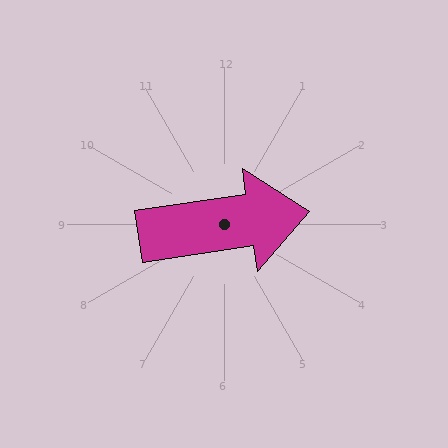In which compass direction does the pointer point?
East.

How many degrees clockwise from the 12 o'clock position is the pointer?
Approximately 82 degrees.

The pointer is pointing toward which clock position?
Roughly 3 o'clock.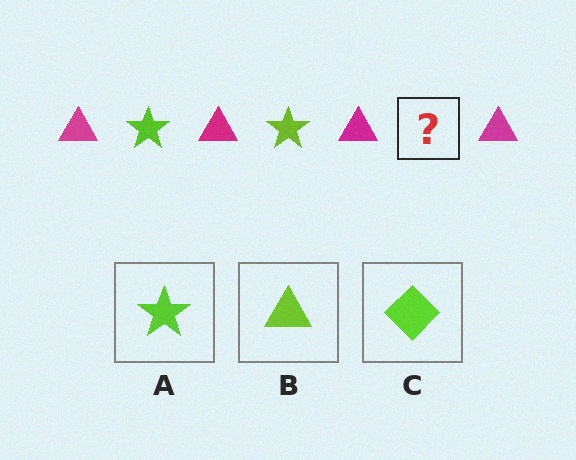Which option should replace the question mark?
Option A.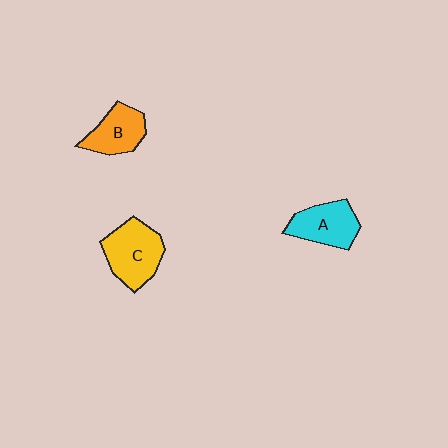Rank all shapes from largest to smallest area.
From largest to smallest: C (yellow), A (cyan), B (orange).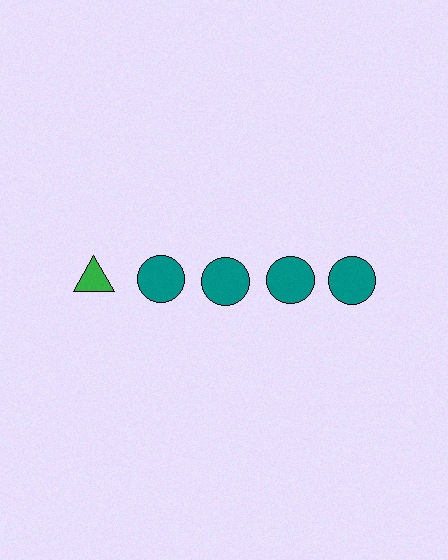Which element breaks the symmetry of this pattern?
The green triangle in the top row, leftmost column breaks the symmetry. All other shapes are teal circles.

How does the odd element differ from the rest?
It differs in both color (green instead of teal) and shape (triangle instead of circle).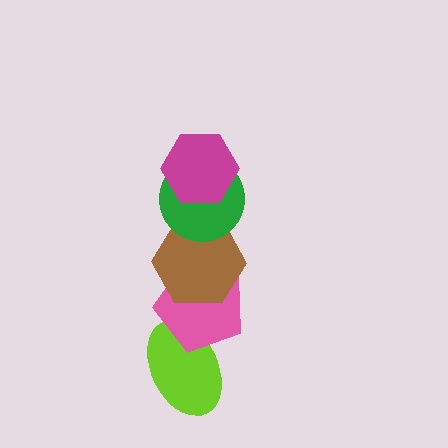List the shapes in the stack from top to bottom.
From top to bottom: the magenta hexagon, the green circle, the brown hexagon, the pink pentagon, the lime ellipse.